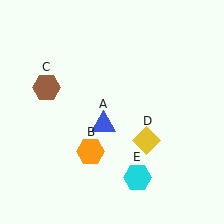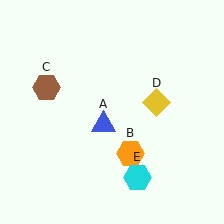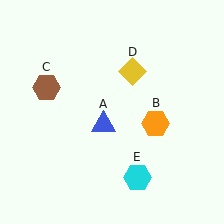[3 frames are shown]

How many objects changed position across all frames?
2 objects changed position: orange hexagon (object B), yellow diamond (object D).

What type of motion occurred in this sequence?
The orange hexagon (object B), yellow diamond (object D) rotated counterclockwise around the center of the scene.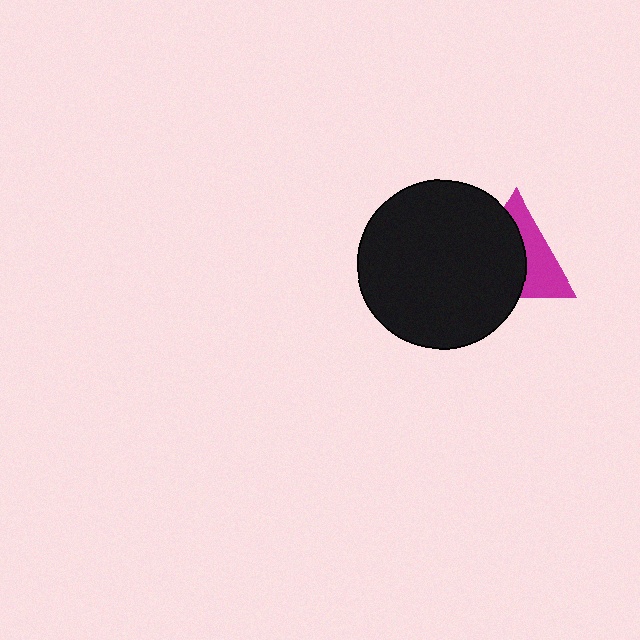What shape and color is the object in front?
The object in front is a black circle.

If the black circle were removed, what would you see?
You would see the complete magenta triangle.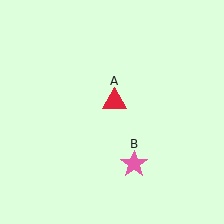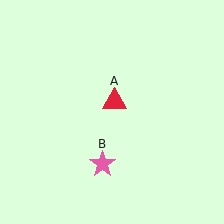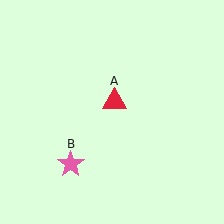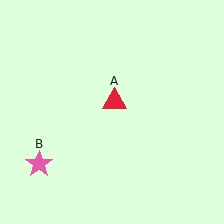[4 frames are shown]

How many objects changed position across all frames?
1 object changed position: pink star (object B).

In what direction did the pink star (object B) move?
The pink star (object B) moved left.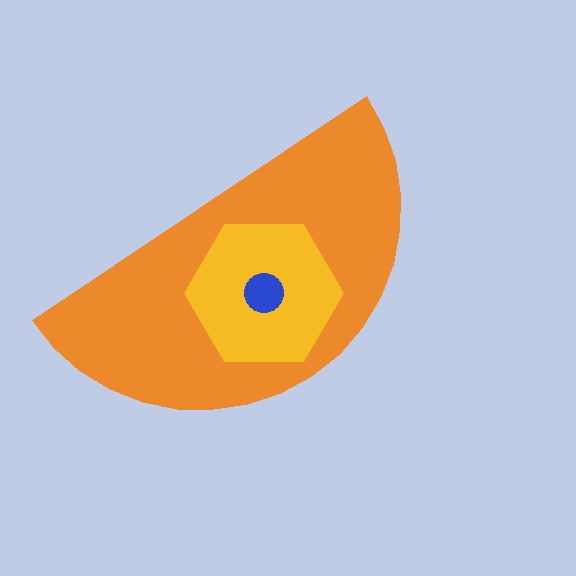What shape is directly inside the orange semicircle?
The yellow hexagon.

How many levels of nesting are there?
3.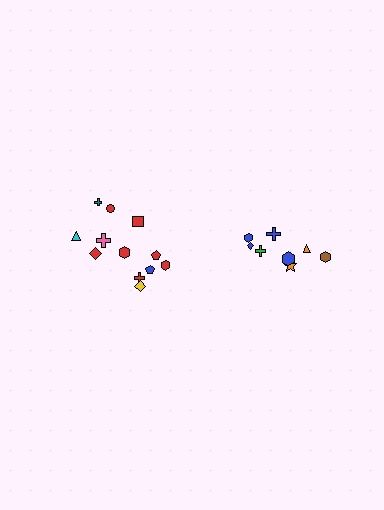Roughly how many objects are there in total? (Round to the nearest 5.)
Roughly 20 objects in total.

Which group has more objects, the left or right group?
The left group.